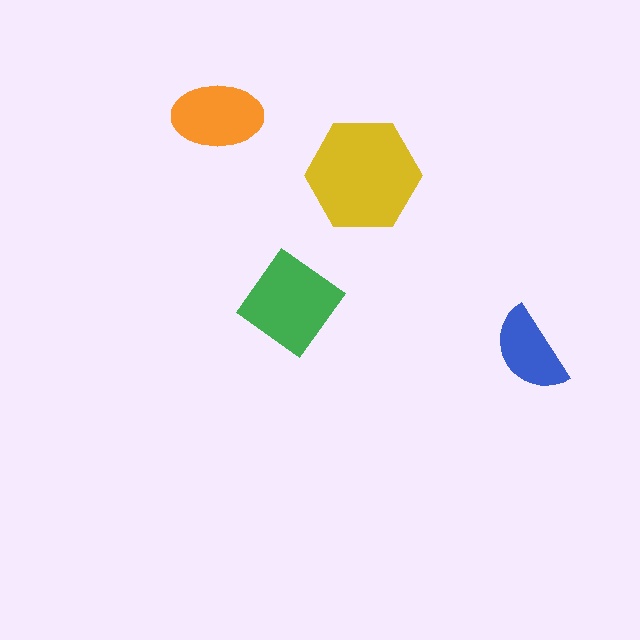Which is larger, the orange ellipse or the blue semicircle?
The orange ellipse.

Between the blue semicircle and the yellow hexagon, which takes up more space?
The yellow hexagon.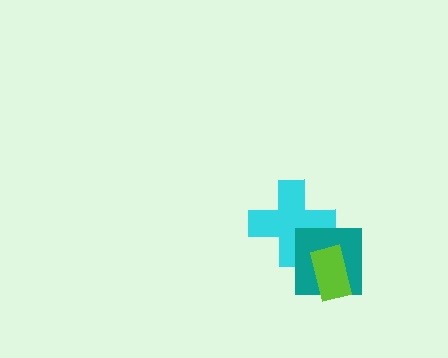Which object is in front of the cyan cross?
The teal square is in front of the cyan cross.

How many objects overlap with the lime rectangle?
1 object overlaps with the lime rectangle.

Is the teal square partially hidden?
Yes, it is partially covered by another shape.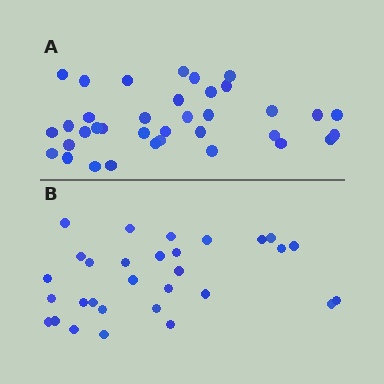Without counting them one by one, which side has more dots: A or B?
Region A (the top region) has more dots.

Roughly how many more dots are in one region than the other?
Region A has about 6 more dots than region B.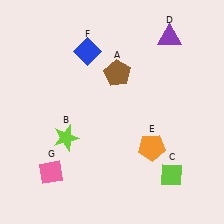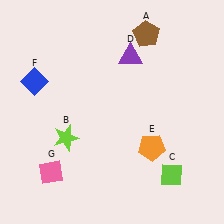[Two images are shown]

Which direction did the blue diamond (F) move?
The blue diamond (F) moved left.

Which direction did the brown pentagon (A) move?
The brown pentagon (A) moved up.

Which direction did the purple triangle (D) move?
The purple triangle (D) moved left.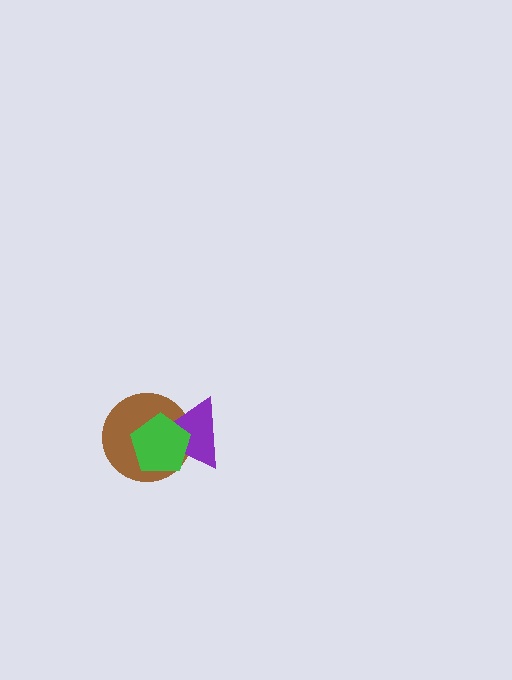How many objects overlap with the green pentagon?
2 objects overlap with the green pentagon.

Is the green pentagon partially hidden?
No, no other shape covers it.